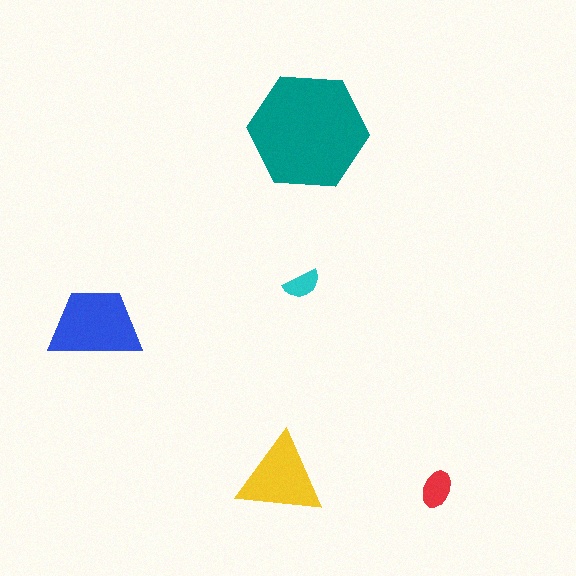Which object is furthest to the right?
The red ellipse is rightmost.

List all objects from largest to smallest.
The teal hexagon, the blue trapezoid, the yellow triangle, the red ellipse, the cyan semicircle.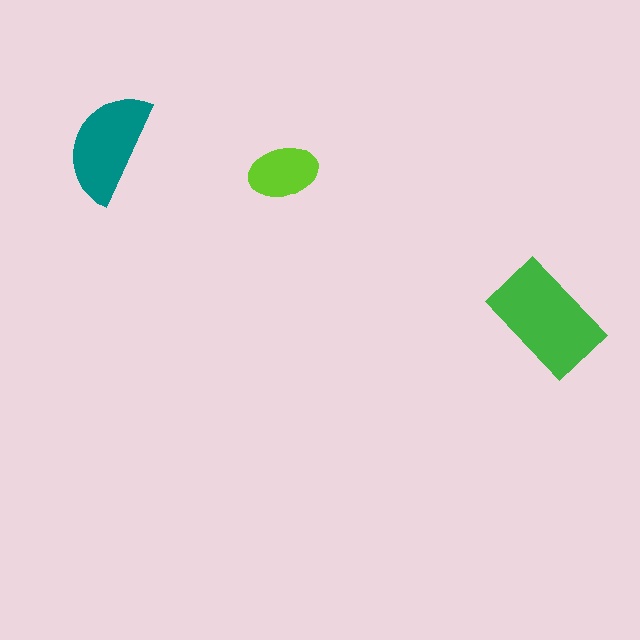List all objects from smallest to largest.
The lime ellipse, the teal semicircle, the green rectangle.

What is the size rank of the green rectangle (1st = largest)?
1st.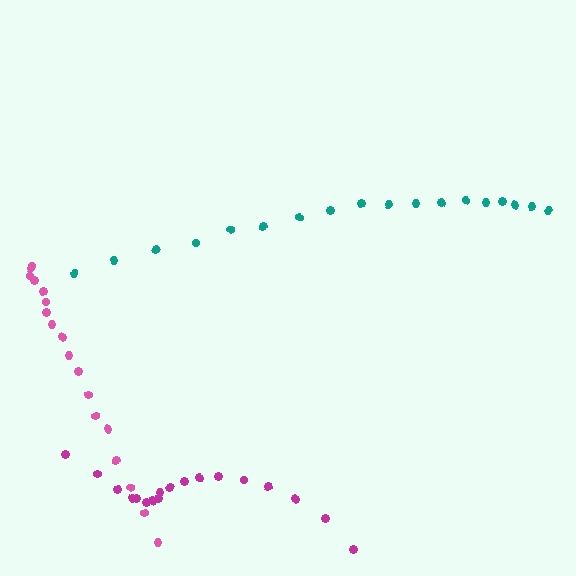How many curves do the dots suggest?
There are 3 distinct paths.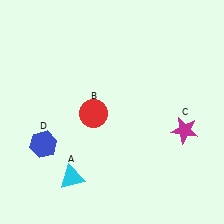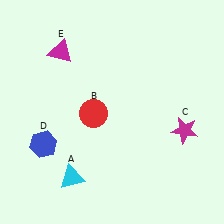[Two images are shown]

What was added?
A magenta triangle (E) was added in Image 2.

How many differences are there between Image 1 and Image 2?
There is 1 difference between the two images.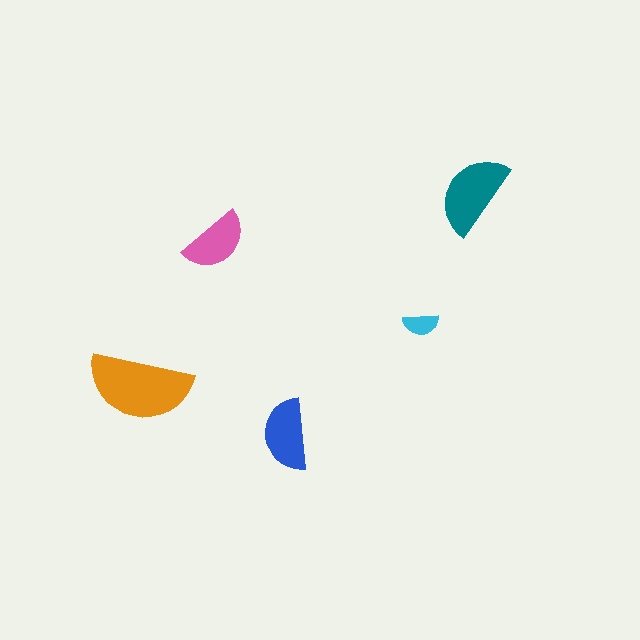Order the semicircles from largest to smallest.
the orange one, the teal one, the blue one, the pink one, the cyan one.